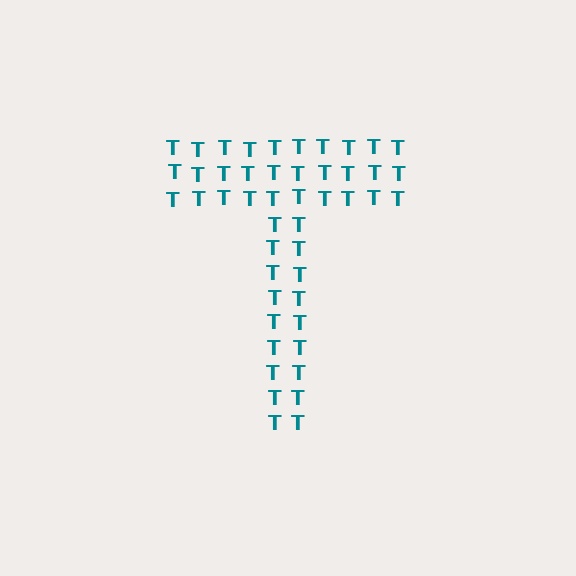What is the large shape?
The large shape is the letter T.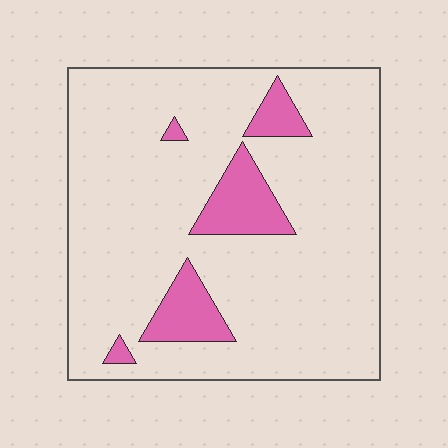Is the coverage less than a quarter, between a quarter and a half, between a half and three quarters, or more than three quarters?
Less than a quarter.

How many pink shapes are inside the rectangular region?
5.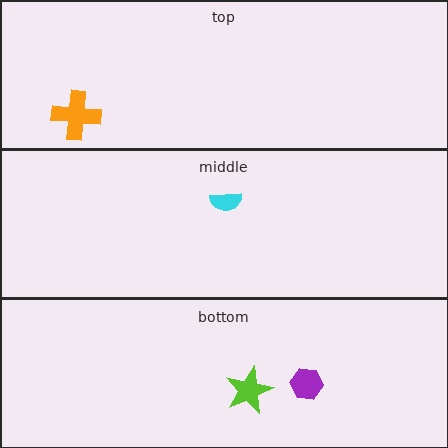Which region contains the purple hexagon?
The bottom region.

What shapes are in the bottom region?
The purple hexagon, the lime star.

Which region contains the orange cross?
The top region.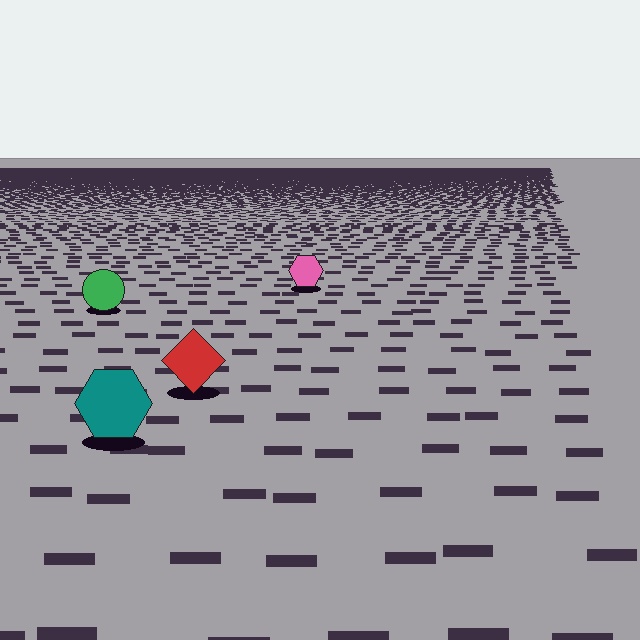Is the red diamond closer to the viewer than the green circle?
Yes. The red diamond is closer — you can tell from the texture gradient: the ground texture is coarser near it.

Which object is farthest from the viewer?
The pink hexagon is farthest from the viewer. It appears smaller and the ground texture around it is denser.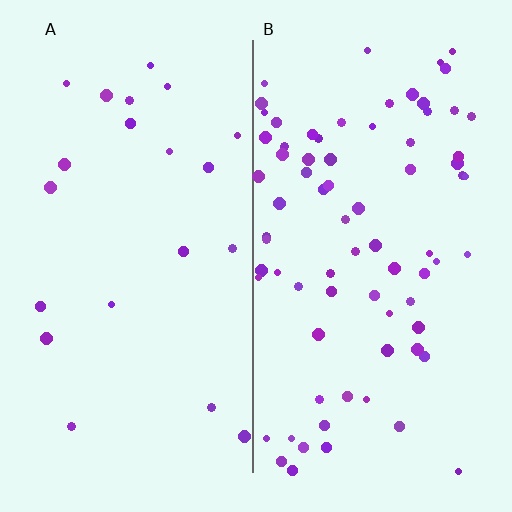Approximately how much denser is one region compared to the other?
Approximately 3.6× — region B over region A.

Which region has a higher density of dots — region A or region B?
B (the right).